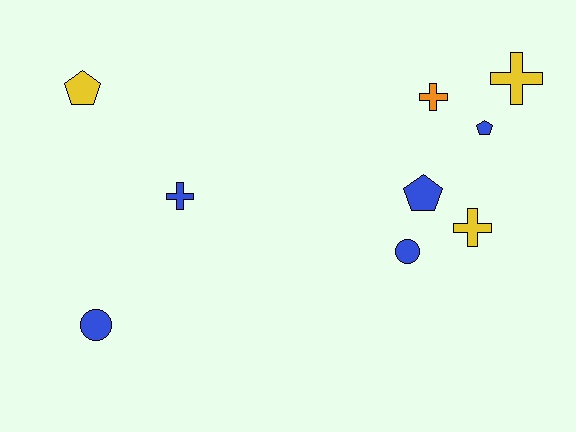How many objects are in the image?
There are 9 objects.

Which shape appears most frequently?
Cross, with 4 objects.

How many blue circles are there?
There are 2 blue circles.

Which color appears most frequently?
Blue, with 5 objects.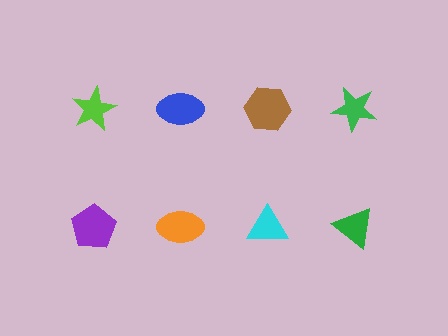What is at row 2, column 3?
A cyan triangle.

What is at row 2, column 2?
An orange ellipse.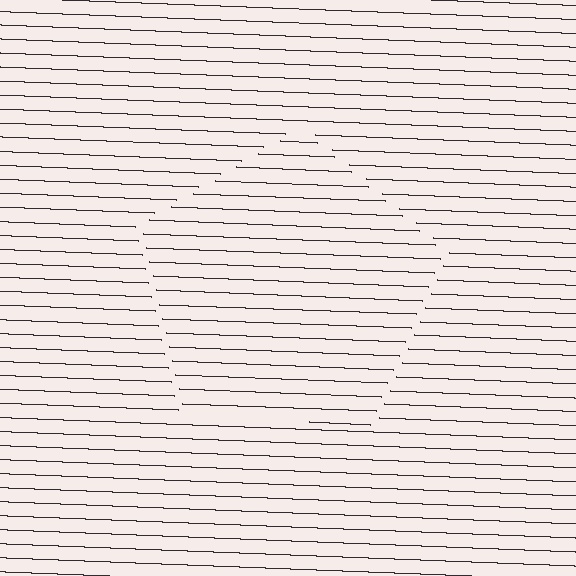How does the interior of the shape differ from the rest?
The interior of the shape contains the same grating, shifted by half a period — the contour is defined by the phase discontinuity where line-ends from the inner and outer gratings abut.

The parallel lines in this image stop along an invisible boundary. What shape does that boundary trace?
An illusory pentagon. The interior of the shape contains the same grating, shifted by half a period — the contour is defined by the phase discontinuity where line-ends from the inner and outer gratings abut.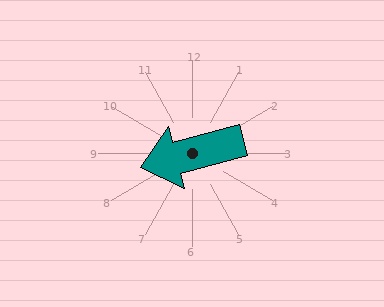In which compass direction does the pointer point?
West.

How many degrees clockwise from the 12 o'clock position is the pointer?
Approximately 255 degrees.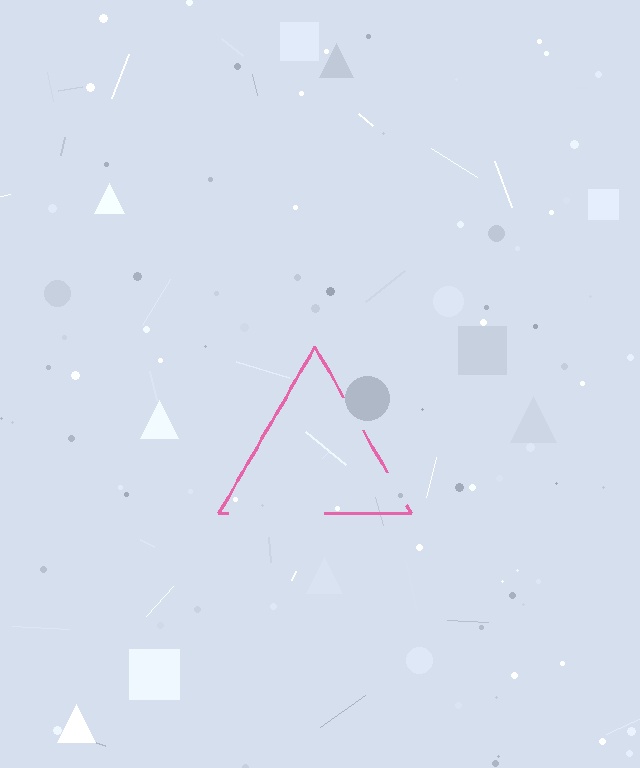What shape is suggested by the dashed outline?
The dashed outline suggests a triangle.